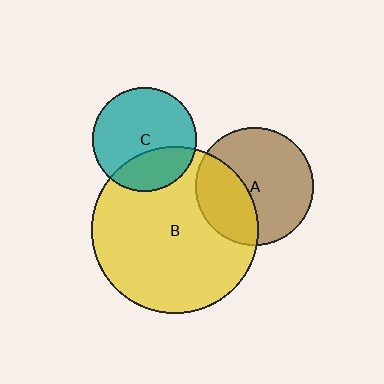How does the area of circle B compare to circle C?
Approximately 2.6 times.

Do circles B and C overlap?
Yes.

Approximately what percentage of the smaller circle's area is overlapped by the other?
Approximately 30%.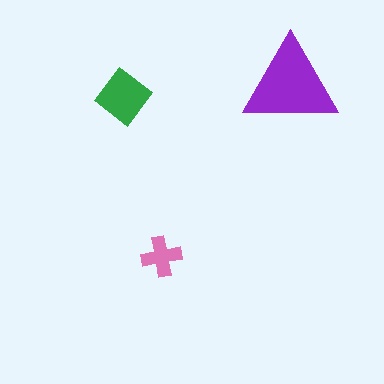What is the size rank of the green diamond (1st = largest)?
2nd.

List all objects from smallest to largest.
The pink cross, the green diamond, the purple triangle.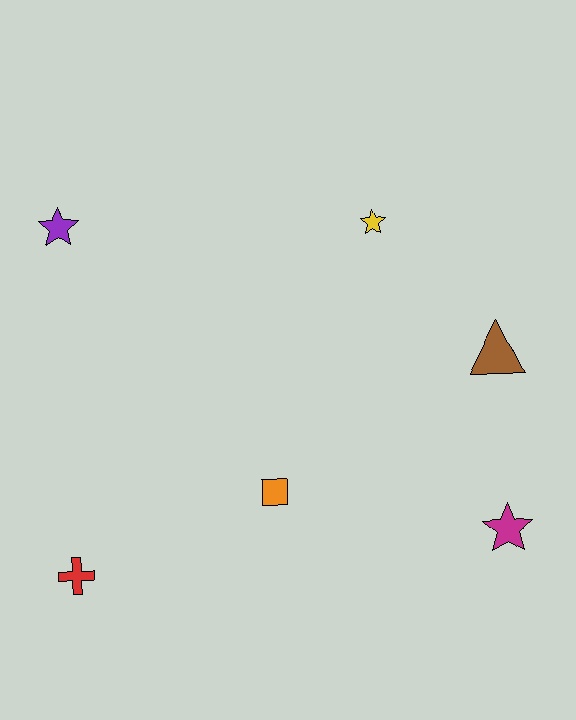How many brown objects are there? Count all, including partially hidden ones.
There is 1 brown object.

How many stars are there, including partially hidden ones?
There are 3 stars.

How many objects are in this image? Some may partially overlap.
There are 6 objects.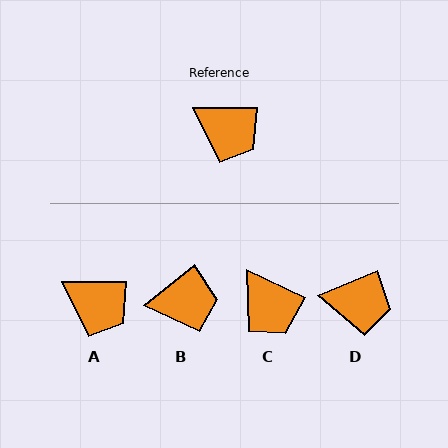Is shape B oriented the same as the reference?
No, it is off by about 39 degrees.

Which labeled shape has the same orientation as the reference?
A.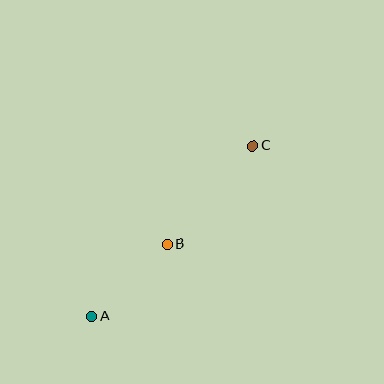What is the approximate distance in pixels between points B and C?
The distance between B and C is approximately 130 pixels.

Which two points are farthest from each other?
Points A and C are farthest from each other.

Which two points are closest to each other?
Points A and B are closest to each other.